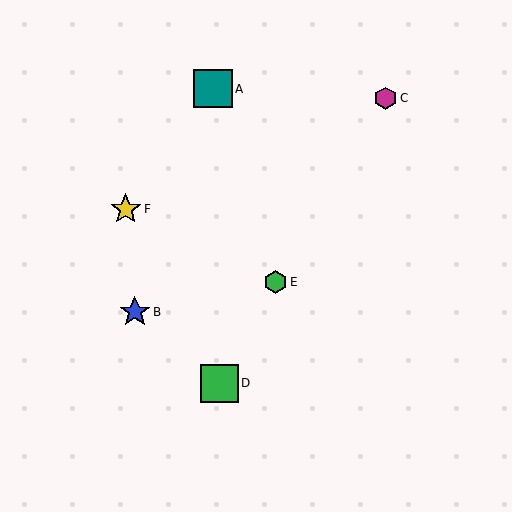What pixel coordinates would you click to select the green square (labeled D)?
Click at (219, 383) to select the green square D.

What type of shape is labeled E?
Shape E is a green hexagon.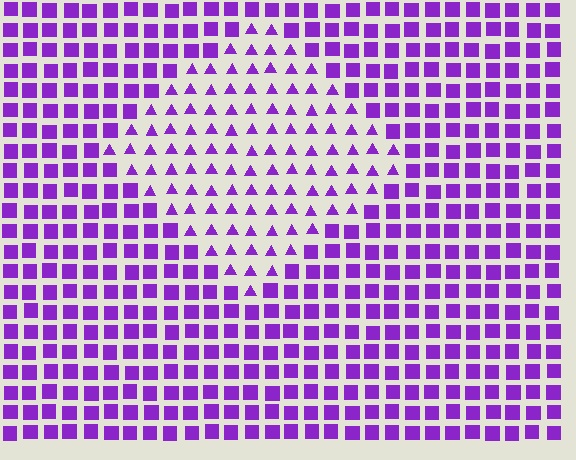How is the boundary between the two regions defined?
The boundary is defined by a change in element shape: triangles inside vs. squares outside. All elements share the same color and spacing.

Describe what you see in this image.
The image is filled with small purple elements arranged in a uniform grid. A diamond-shaped region contains triangles, while the surrounding area contains squares. The boundary is defined purely by the change in element shape.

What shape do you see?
I see a diamond.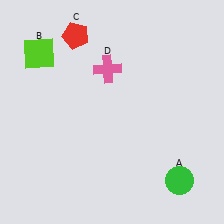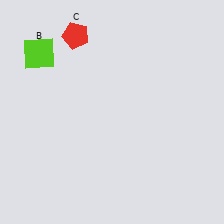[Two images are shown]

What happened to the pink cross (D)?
The pink cross (D) was removed in Image 2. It was in the top-left area of Image 1.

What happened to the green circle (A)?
The green circle (A) was removed in Image 2. It was in the bottom-right area of Image 1.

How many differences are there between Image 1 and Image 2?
There are 2 differences between the two images.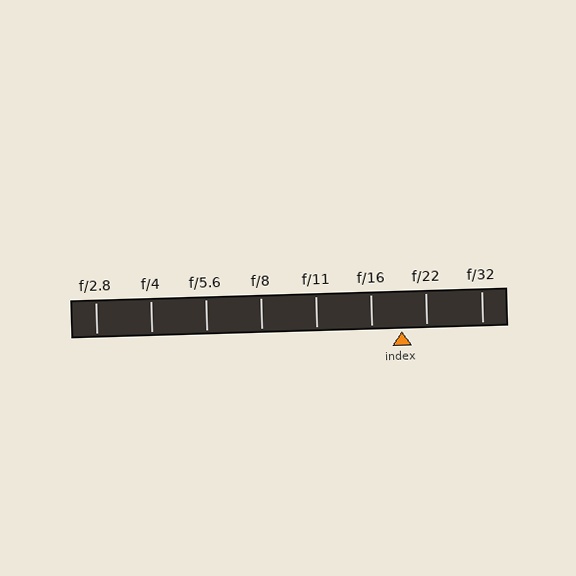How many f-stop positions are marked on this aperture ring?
There are 8 f-stop positions marked.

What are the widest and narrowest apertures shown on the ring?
The widest aperture shown is f/2.8 and the narrowest is f/32.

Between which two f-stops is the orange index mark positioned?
The index mark is between f/16 and f/22.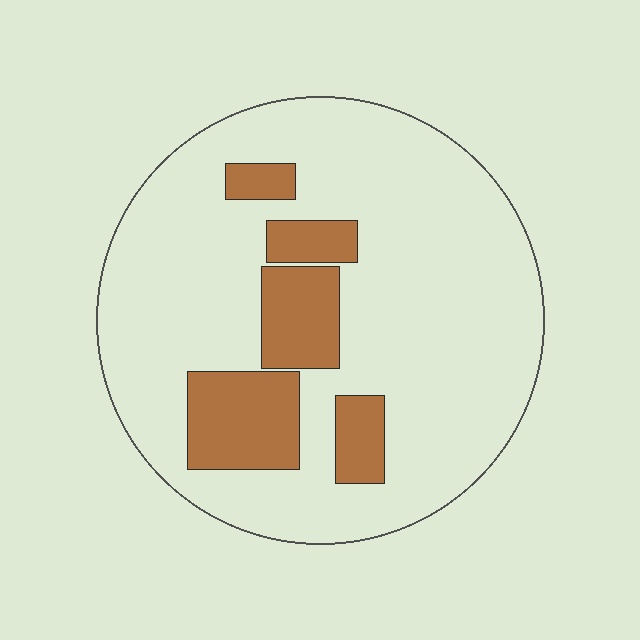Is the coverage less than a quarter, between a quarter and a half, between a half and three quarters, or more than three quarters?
Less than a quarter.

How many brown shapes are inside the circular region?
5.